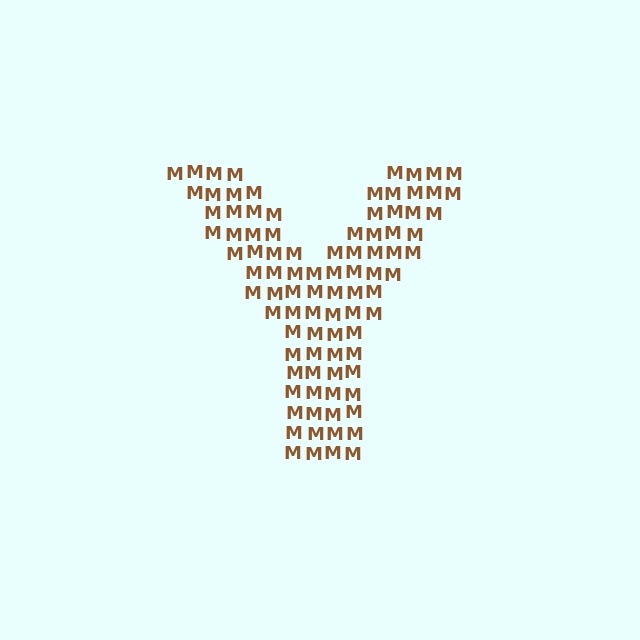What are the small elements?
The small elements are letter M's.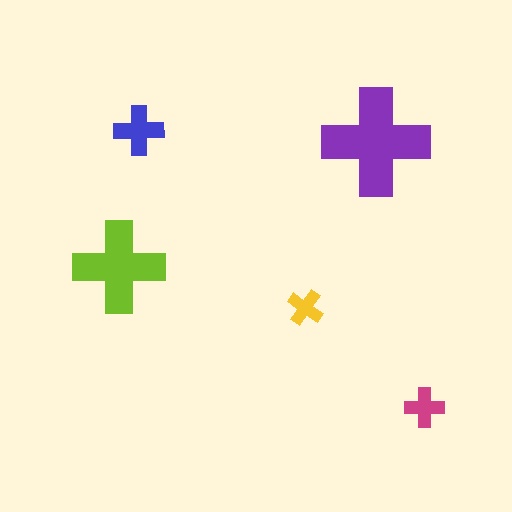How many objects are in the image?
There are 5 objects in the image.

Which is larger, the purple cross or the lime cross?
The purple one.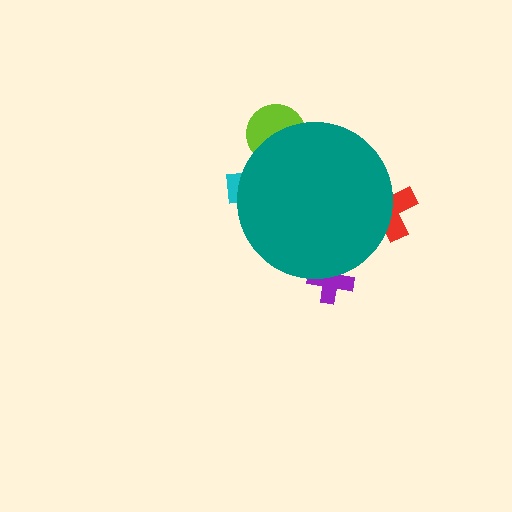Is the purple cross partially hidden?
Yes, the purple cross is partially hidden behind the teal circle.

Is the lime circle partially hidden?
Yes, the lime circle is partially hidden behind the teal circle.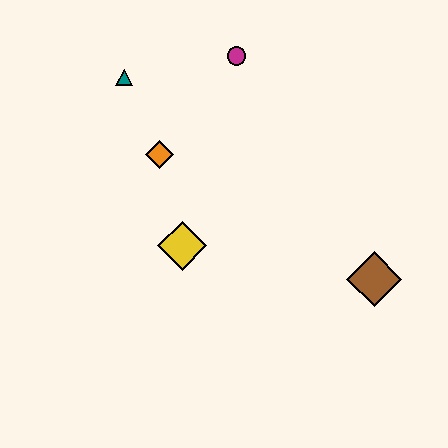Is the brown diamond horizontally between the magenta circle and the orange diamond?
No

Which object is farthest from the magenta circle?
The brown diamond is farthest from the magenta circle.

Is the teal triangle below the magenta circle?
Yes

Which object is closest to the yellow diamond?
The orange diamond is closest to the yellow diamond.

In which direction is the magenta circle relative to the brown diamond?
The magenta circle is above the brown diamond.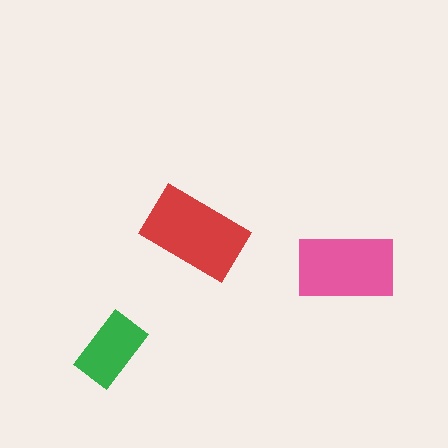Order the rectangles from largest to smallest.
the red one, the pink one, the green one.